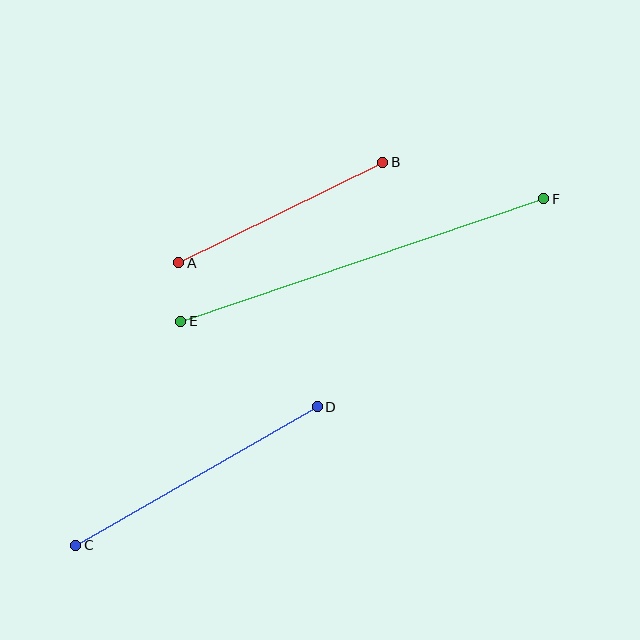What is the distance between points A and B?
The distance is approximately 228 pixels.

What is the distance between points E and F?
The distance is approximately 383 pixels.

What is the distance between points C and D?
The distance is approximately 279 pixels.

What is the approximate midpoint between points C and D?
The midpoint is at approximately (197, 476) pixels.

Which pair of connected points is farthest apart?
Points E and F are farthest apart.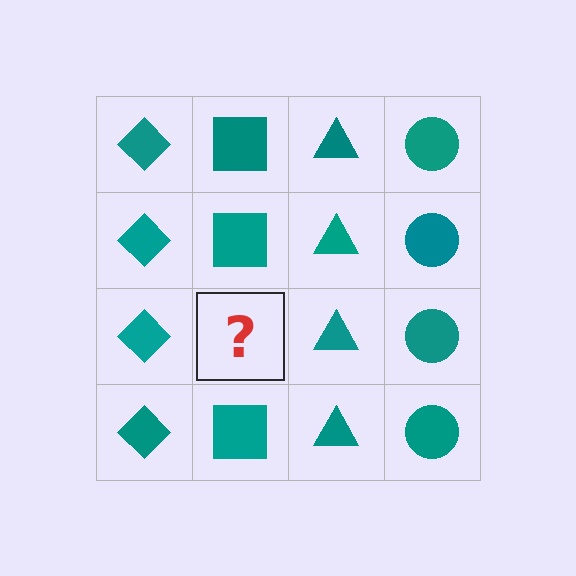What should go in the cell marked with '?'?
The missing cell should contain a teal square.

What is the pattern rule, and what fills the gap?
The rule is that each column has a consistent shape. The gap should be filled with a teal square.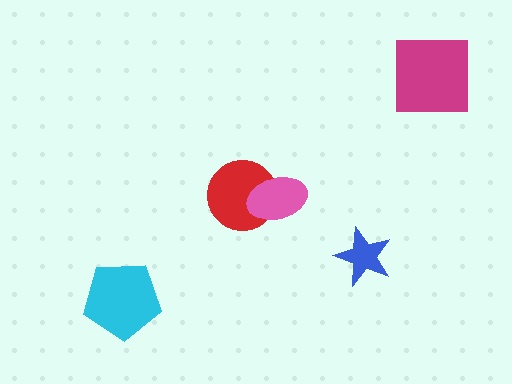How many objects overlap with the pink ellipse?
1 object overlaps with the pink ellipse.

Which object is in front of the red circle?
The pink ellipse is in front of the red circle.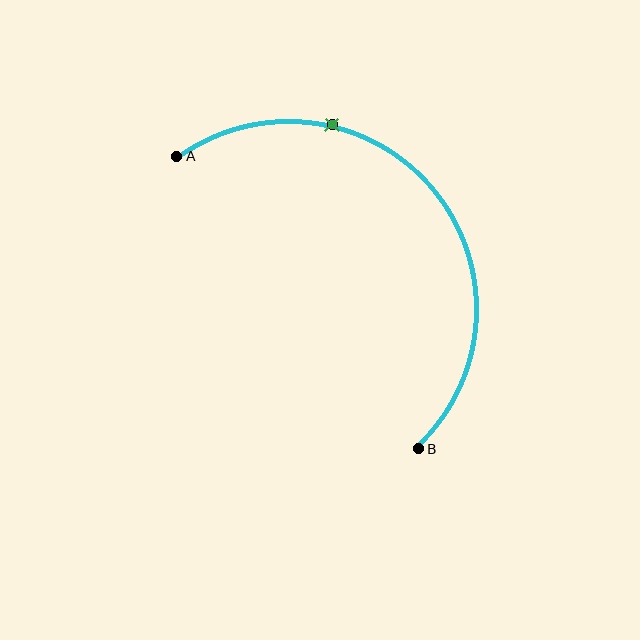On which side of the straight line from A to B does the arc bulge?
The arc bulges above and to the right of the straight line connecting A and B.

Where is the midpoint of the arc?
The arc midpoint is the point on the curve farthest from the straight line joining A and B. It sits above and to the right of that line.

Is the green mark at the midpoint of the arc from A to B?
No. The green mark lies on the arc but is closer to endpoint A. The arc midpoint would be at the point on the curve equidistant along the arc from both A and B.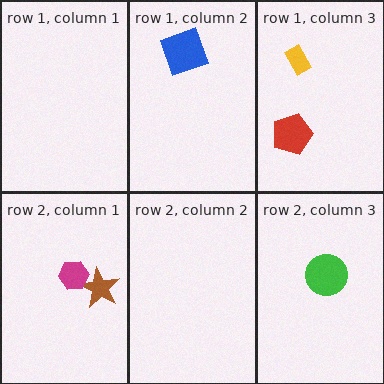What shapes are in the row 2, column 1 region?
The brown star, the magenta hexagon.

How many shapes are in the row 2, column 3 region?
1.